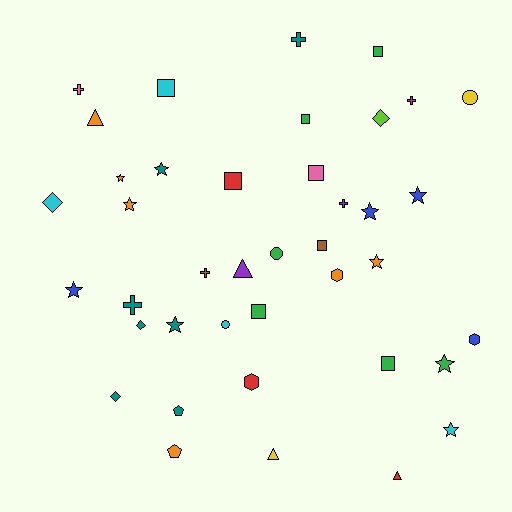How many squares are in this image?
There are 8 squares.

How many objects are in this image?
There are 40 objects.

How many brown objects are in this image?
There are 2 brown objects.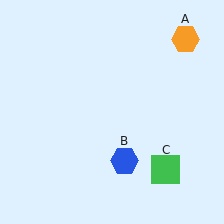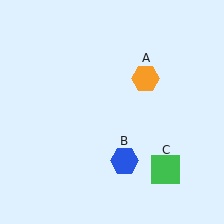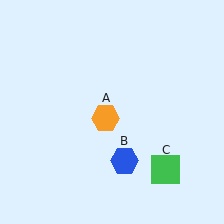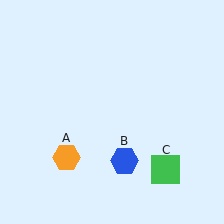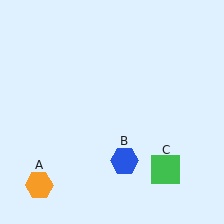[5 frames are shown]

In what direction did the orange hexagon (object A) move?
The orange hexagon (object A) moved down and to the left.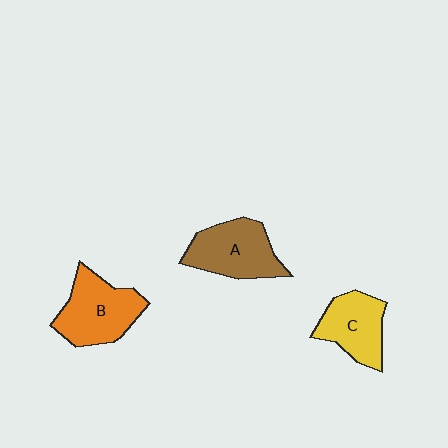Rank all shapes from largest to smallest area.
From largest to smallest: B (orange), A (brown), C (yellow).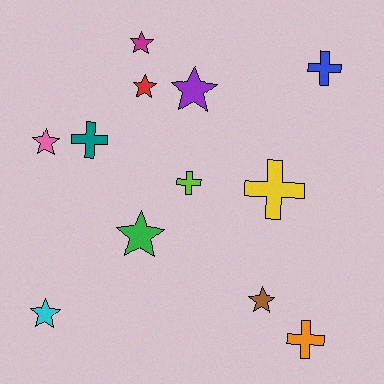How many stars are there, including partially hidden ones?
There are 7 stars.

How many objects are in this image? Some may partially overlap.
There are 12 objects.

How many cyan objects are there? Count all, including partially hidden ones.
There is 1 cyan object.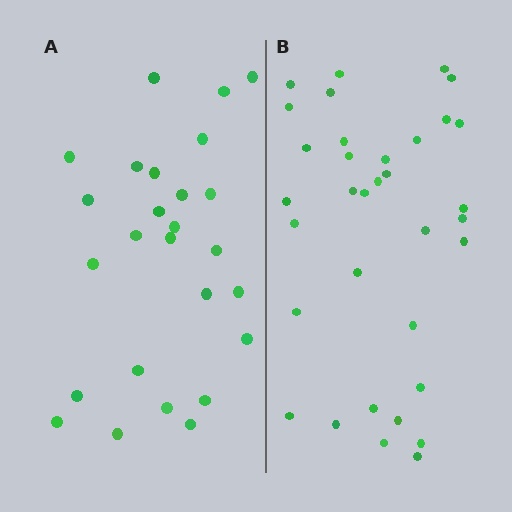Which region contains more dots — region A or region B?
Region B (the right region) has more dots.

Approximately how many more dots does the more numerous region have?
Region B has roughly 8 or so more dots than region A.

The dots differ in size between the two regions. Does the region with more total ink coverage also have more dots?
No. Region A has more total ink coverage because its dots are larger, but region B actually contains more individual dots. Total area can be misleading — the number of items is what matters here.